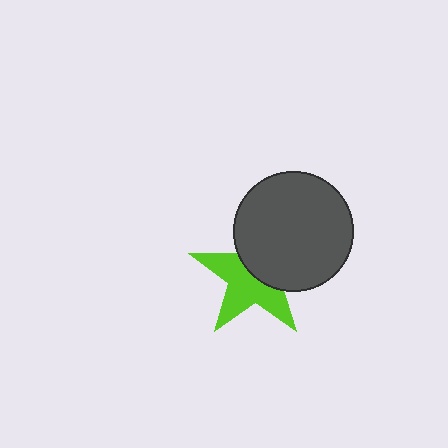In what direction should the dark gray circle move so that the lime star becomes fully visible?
The dark gray circle should move toward the upper-right. That is the shortest direction to clear the overlap and leave the lime star fully visible.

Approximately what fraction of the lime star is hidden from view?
Roughly 45% of the lime star is hidden behind the dark gray circle.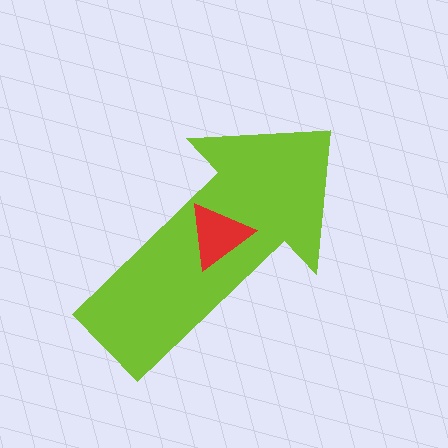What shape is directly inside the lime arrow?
The red triangle.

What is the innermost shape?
The red triangle.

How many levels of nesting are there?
2.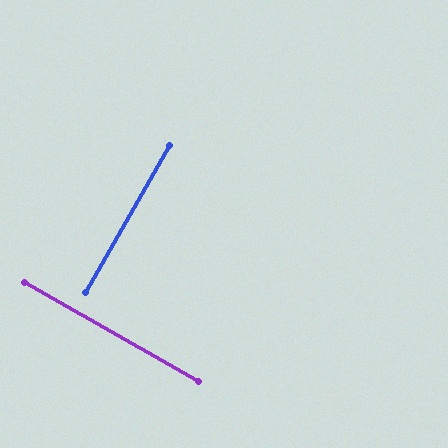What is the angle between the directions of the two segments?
Approximately 90 degrees.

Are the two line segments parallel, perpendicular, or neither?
Perpendicular — they meet at approximately 90°.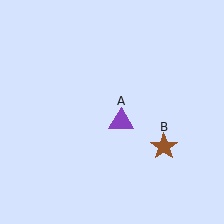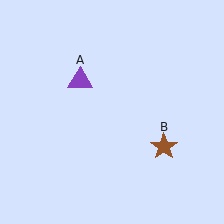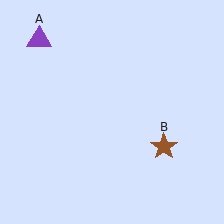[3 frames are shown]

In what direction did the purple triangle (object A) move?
The purple triangle (object A) moved up and to the left.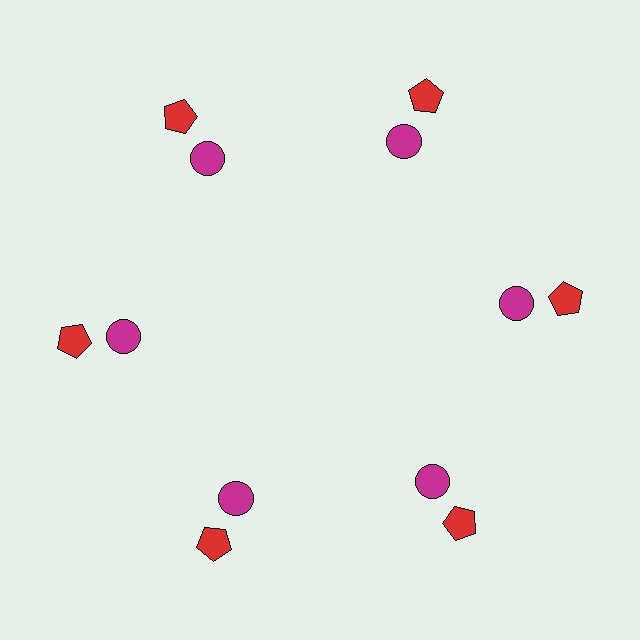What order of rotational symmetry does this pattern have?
This pattern has 6-fold rotational symmetry.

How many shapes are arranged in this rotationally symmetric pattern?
There are 12 shapes, arranged in 6 groups of 2.